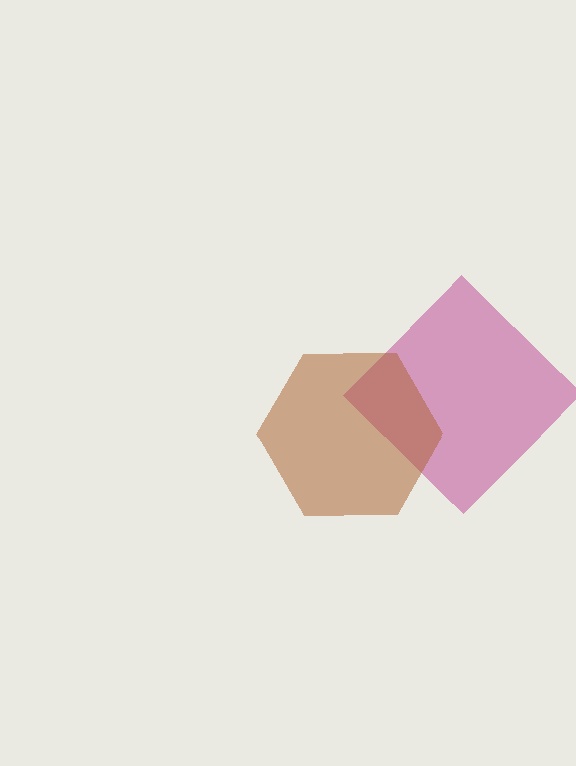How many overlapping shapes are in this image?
There are 2 overlapping shapes in the image.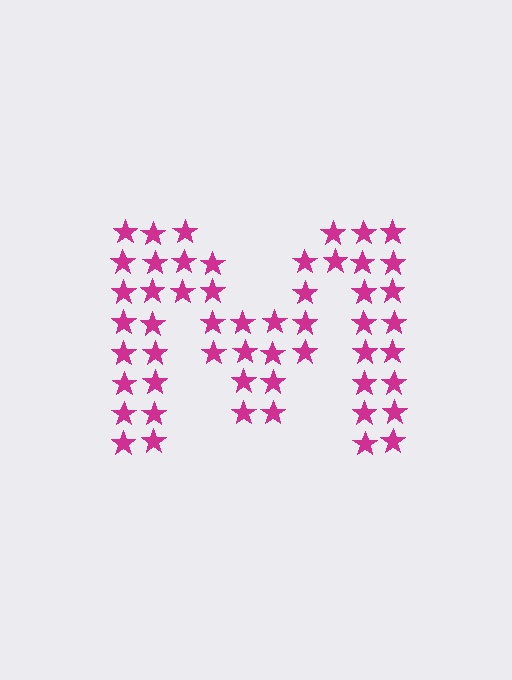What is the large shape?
The large shape is the letter M.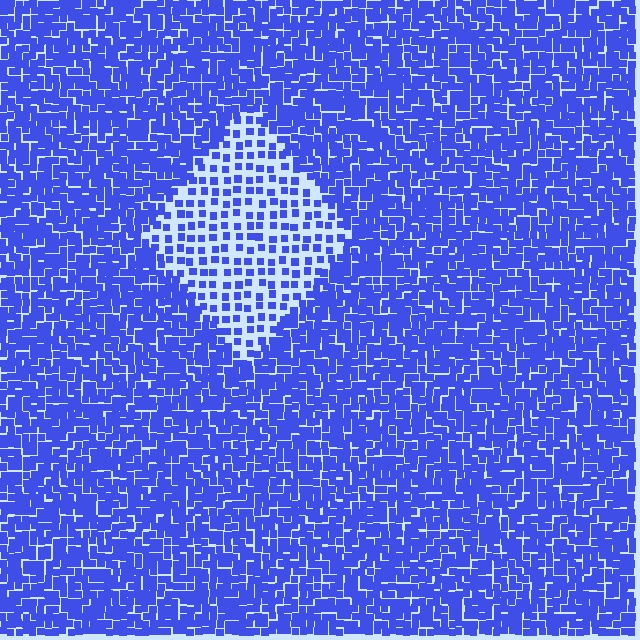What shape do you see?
I see a diamond.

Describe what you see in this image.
The image contains small blue elements arranged at two different densities. A diamond-shaped region is visible where the elements are less densely packed than the surrounding area.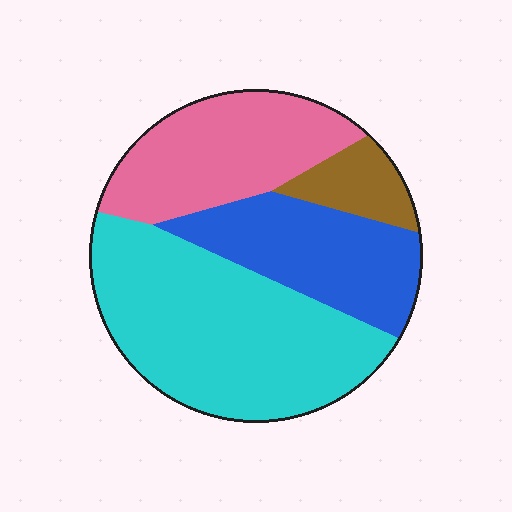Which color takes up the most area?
Cyan, at roughly 45%.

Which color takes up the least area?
Brown, at roughly 10%.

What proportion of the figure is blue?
Blue covers 23% of the figure.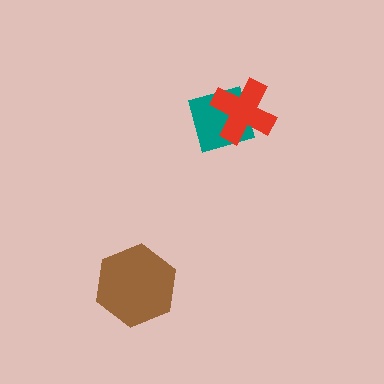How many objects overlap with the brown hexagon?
0 objects overlap with the brown hexagon.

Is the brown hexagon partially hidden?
No, no other shape covers it.